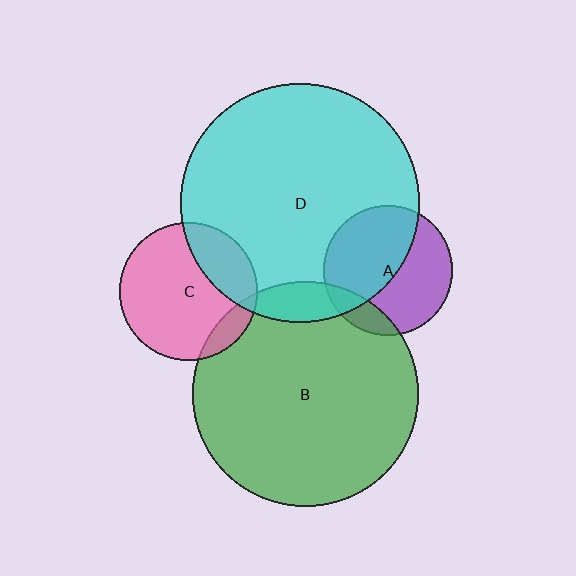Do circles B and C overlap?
Yes.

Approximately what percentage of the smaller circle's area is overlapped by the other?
Approximately 10%.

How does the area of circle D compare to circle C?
Approximately 3.0 times.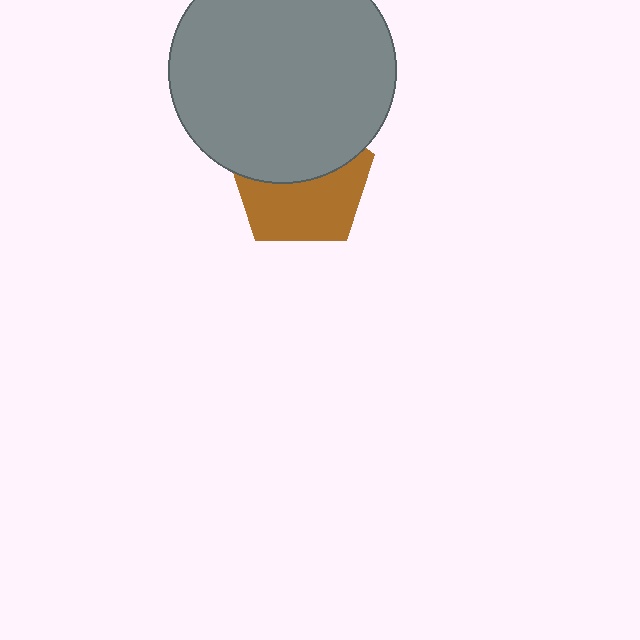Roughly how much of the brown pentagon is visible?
About half of it is visible (roughly 52%).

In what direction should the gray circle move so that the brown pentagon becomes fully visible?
The gray circle should move up. That is the shortest direction to clear the overlap and leave the brown pentagon fully visible.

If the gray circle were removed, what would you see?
You would see the complete brown pentagon.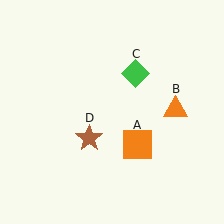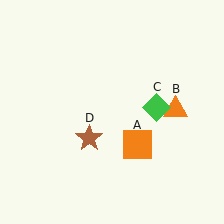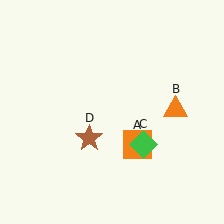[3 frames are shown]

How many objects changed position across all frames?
1 object changed position: green diamond (object C).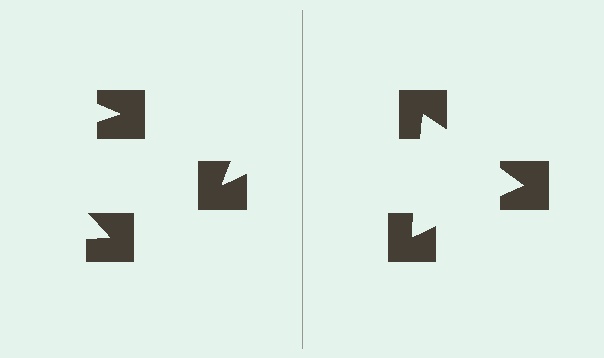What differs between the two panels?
The notched squares are positioned identically on both sides; only the wedge orientations differ. On the right they align to a triangle; on the left they are misaligned.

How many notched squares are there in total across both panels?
6 — 3 on each side.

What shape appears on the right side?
An illusory triangle.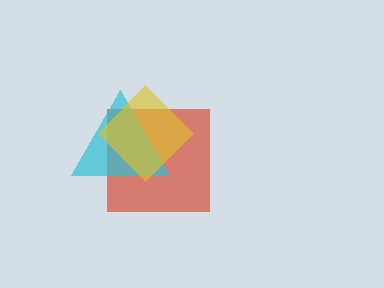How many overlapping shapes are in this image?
There are 3 overlapping shapes in the image.